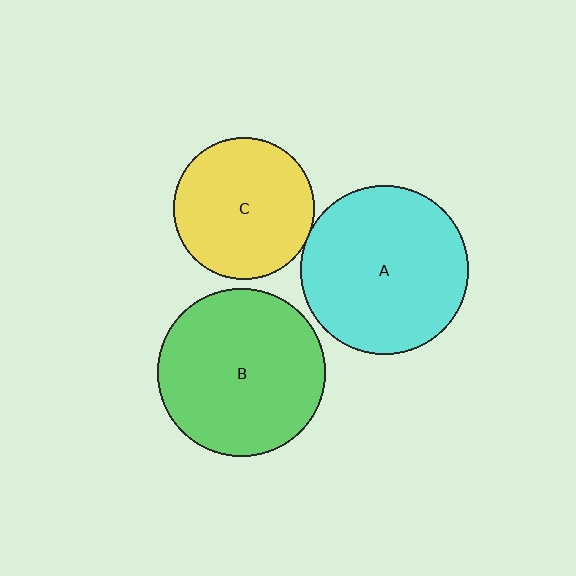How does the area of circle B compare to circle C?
Approximately 1.4 times.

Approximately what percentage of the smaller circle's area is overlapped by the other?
Approximately 5%.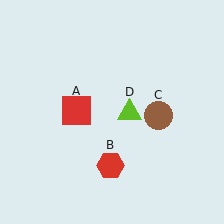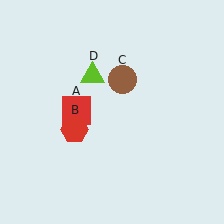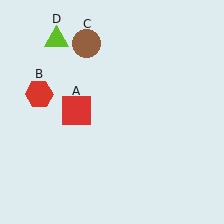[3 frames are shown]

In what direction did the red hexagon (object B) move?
The red hexagon (object B) moved up and to the left.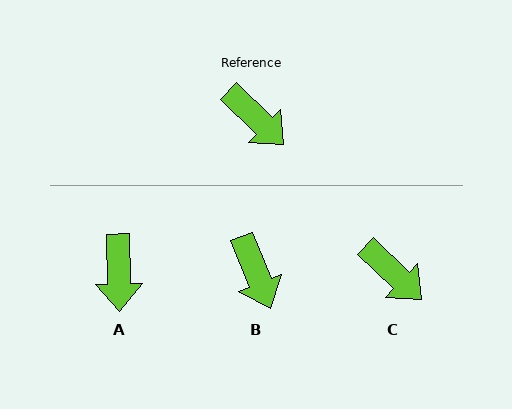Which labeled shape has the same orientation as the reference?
C.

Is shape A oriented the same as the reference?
No, it is off by about 45 degrees.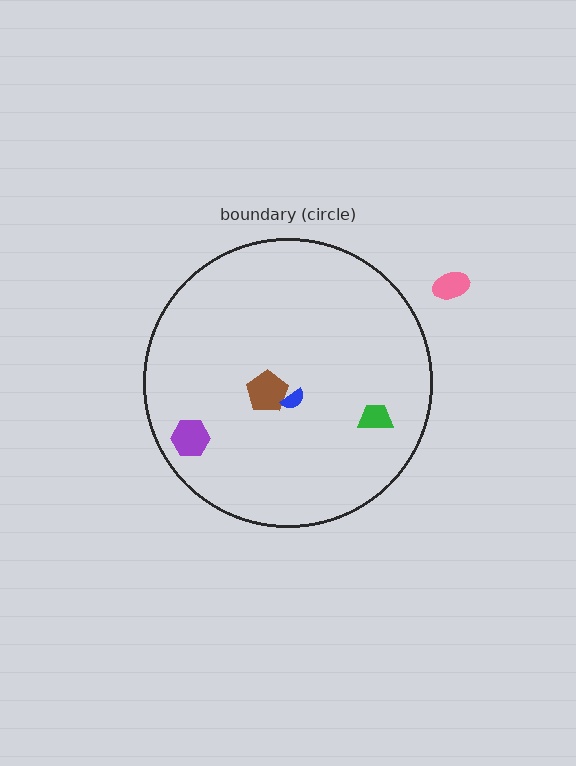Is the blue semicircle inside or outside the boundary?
Inside.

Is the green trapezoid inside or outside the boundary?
Inside.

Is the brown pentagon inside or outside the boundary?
Inside.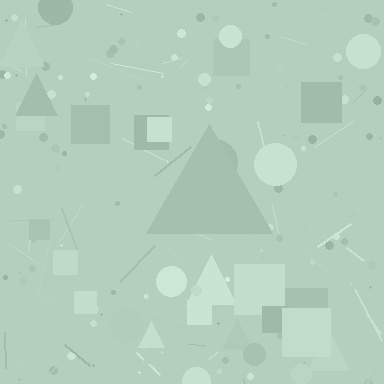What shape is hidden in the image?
A triangle is hidden in the image.